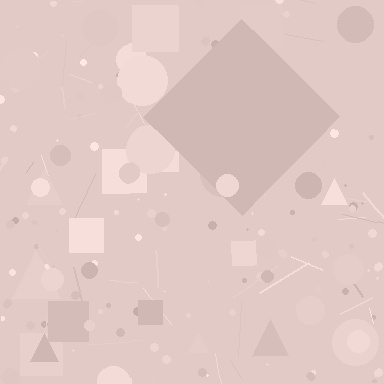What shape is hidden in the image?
A diamond is hidden in the image.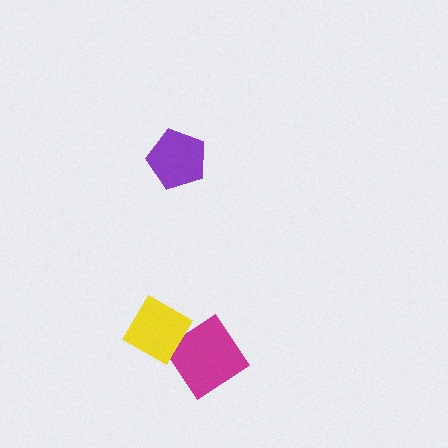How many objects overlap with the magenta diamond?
1 object overlaps with the magenta diamond.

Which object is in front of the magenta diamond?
The yellow diamond is in front of the magenta diamond.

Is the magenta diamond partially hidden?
Yes, it is partially covered by another shape.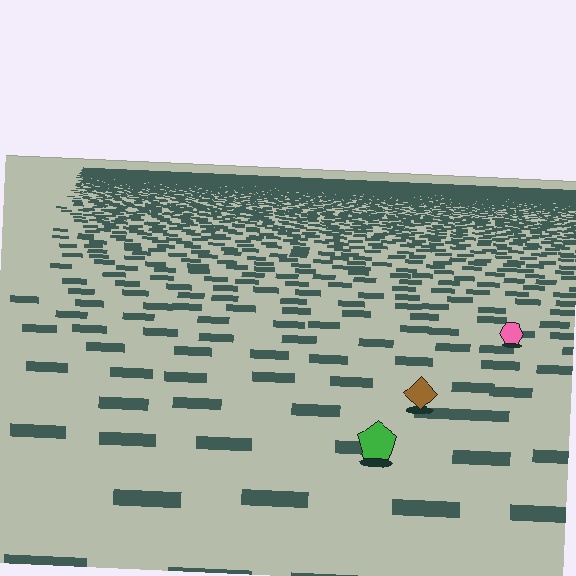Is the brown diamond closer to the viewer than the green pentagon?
No. The green pentagon is closer — you can tell from the texture gradient: the ground texture is coarser near it.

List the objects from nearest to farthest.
From nearest to farthest: the green pentagon, the brown diamond, the pink hexagon.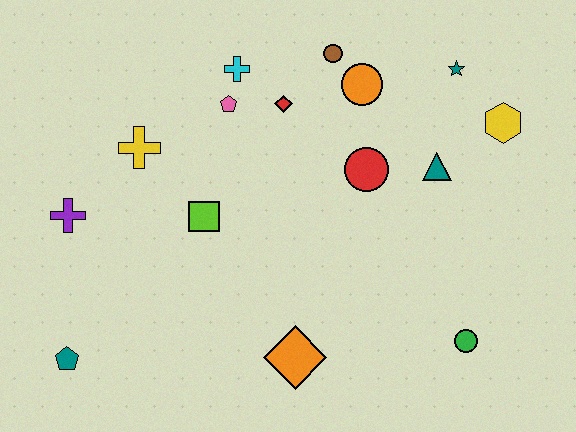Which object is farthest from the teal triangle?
The teal pentagon is farthest from the teal triangle.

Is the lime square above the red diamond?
No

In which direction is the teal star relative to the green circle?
The teal star is above the green circle.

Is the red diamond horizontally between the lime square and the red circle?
Yes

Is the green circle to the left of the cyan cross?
No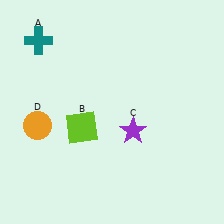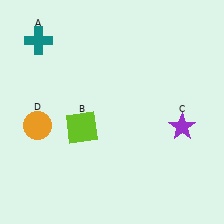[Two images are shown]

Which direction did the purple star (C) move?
The purple star (C) moved right.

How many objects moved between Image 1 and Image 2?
1 object moved between the two images.